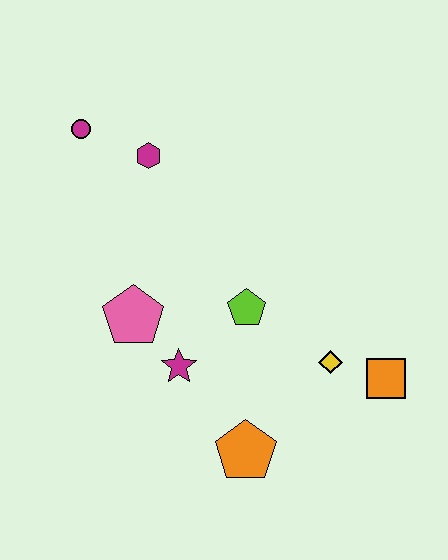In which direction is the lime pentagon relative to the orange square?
The lime pentagon is to the left of the orange square.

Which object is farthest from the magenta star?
The magenta circle is farthest from the magenta star.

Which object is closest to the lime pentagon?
The magenta star is closest to the lime pentagon.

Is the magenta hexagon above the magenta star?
Yes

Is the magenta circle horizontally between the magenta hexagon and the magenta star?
No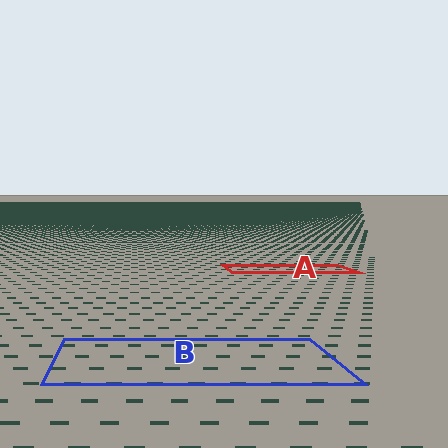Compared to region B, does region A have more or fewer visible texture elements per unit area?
Region A has more texture elements per unit area — they are packed more densely because it is farther away.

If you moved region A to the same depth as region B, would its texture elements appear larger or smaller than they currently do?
They would appear larger. At a closer depth, the same texture elements are projected at a bigger on-screen size.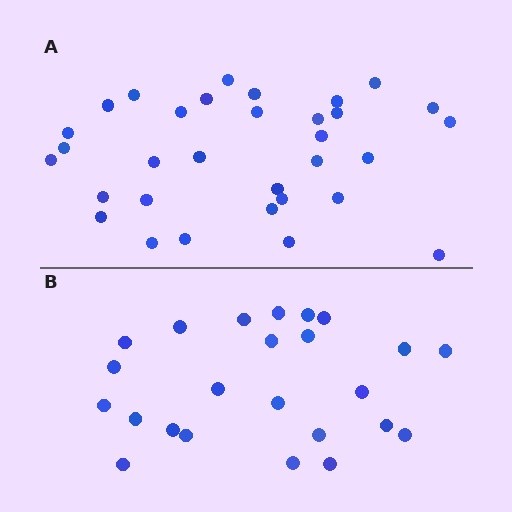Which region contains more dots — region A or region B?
Region A (the top region) has more dots.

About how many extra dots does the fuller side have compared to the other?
Region A has roughly 8 or so more dots than region B.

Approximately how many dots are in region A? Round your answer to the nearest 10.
About 30 dots. (The exact count is 32, which rounds to 30.)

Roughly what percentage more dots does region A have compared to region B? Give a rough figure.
About 35% more.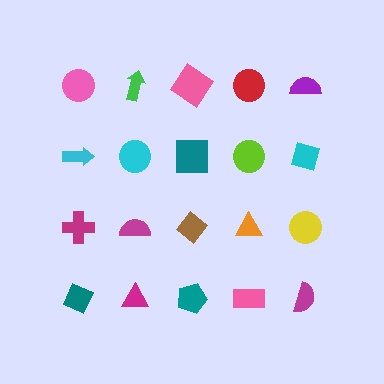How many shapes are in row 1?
5 shapes.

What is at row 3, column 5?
A yellow circle.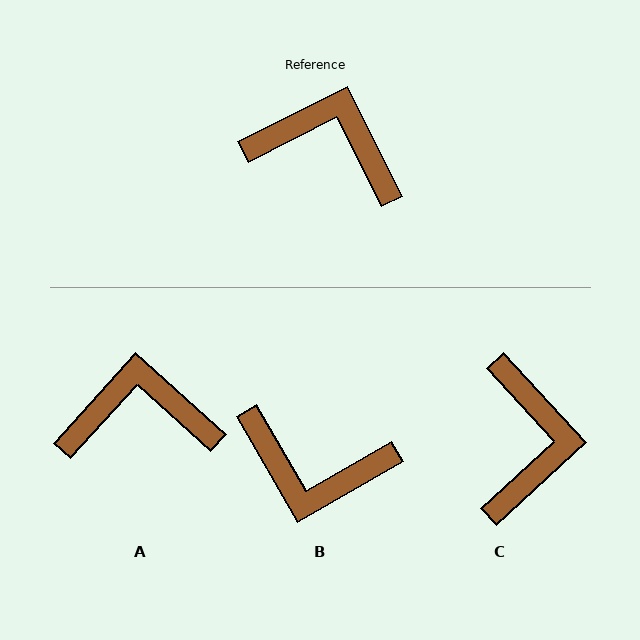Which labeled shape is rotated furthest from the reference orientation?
B, about 177 degrees away.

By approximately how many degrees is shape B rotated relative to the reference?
Approximately 177 degrees clockwise.